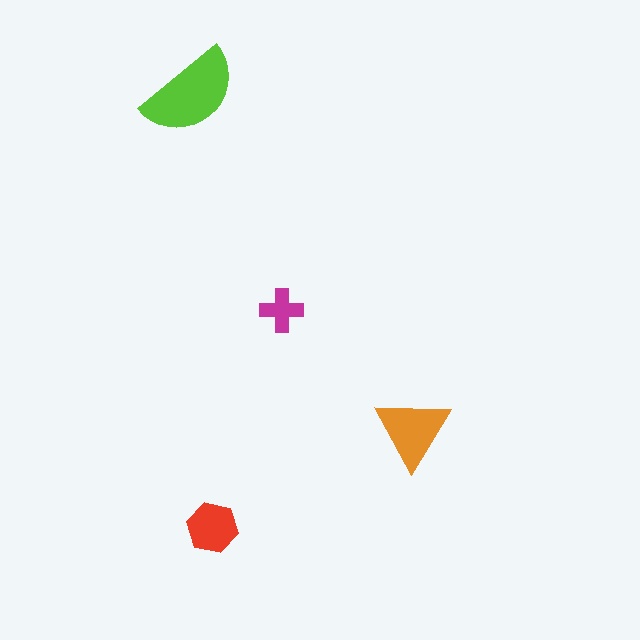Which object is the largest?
The lime semicircle.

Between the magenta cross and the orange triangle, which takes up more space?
The orange triangle.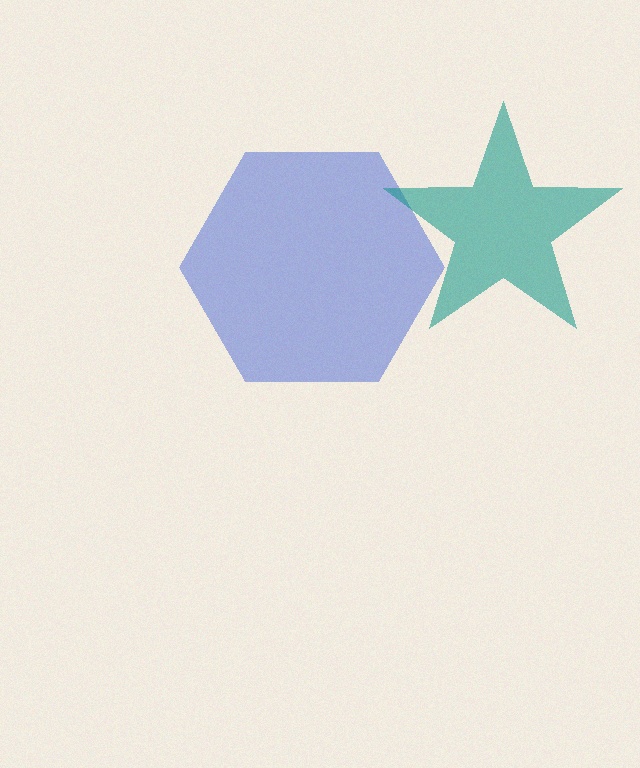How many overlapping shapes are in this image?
There are 2 overlapping shapes in the image.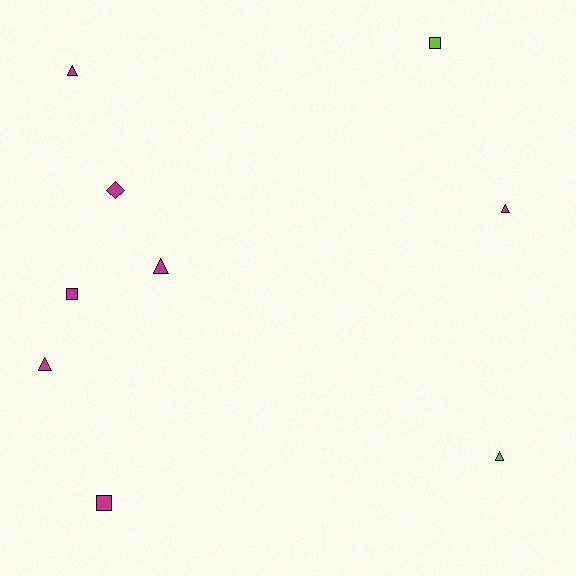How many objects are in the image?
There are 9 objects.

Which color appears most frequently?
Magenta, with 7 objects.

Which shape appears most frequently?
Triangle, with 5 objects.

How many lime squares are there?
There is 1 lime square.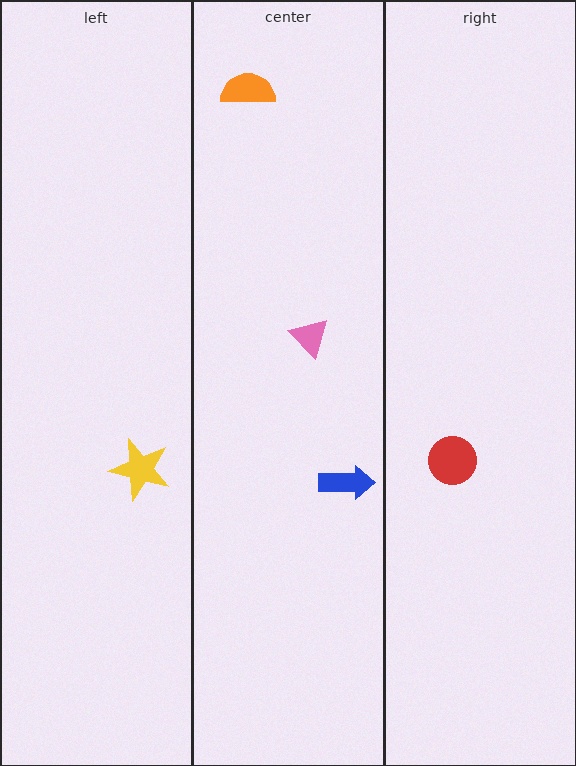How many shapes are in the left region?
1.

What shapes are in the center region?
The pink triangle, the orange semicircle, the blue arrow.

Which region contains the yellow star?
The left region.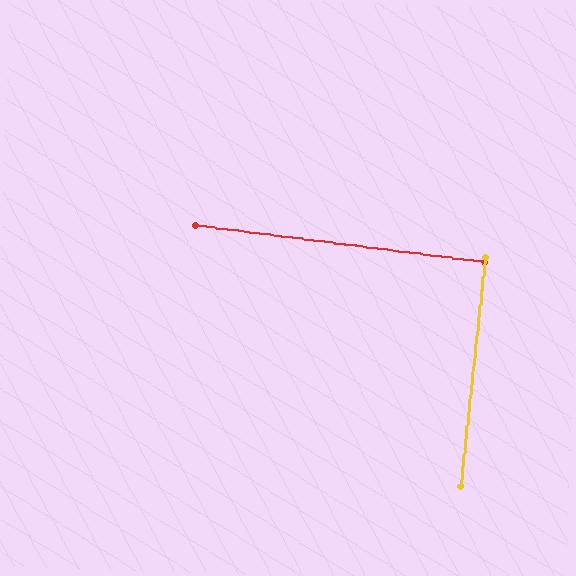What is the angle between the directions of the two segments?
Approximately 89 degrees.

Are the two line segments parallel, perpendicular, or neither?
Perpendicular — they meet at approximately 89°.